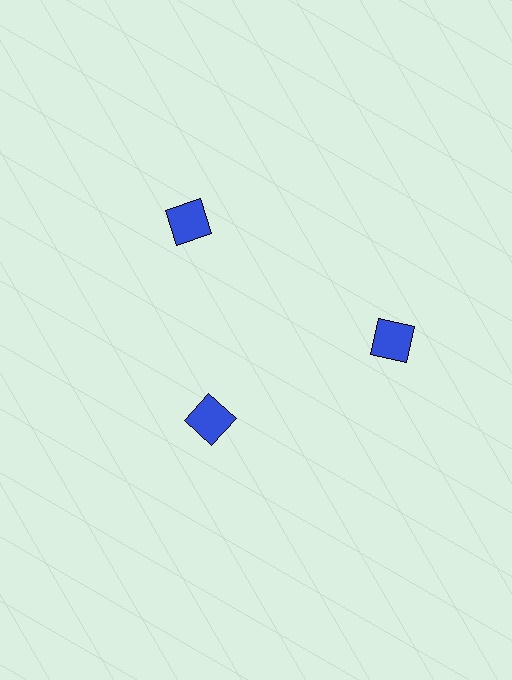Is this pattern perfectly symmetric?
No. The 3 blue squares are arranged in a ring, but one element near the 7 o'clock position is pulled inward toward the center, breaking the 3-fold rotational symmetry.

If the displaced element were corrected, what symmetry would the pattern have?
It would have 3-fold rotational symmetry — the pattern would map onto itself every 120 degrees.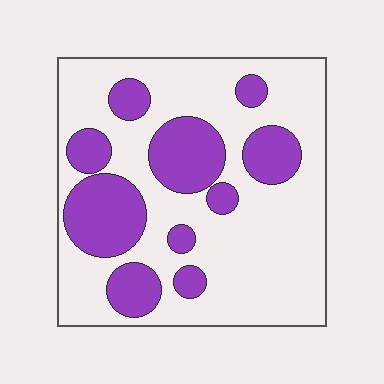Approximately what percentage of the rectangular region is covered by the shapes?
Approximately 30%.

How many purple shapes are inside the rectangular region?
10.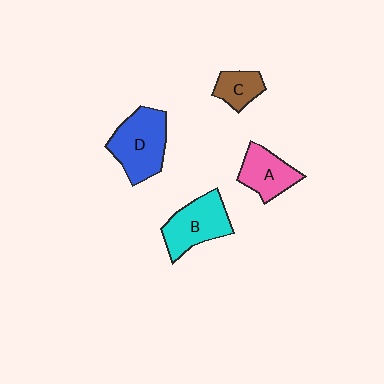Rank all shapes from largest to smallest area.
From largest to smallest: D (blue), B (cyan), A (pink), C (brown).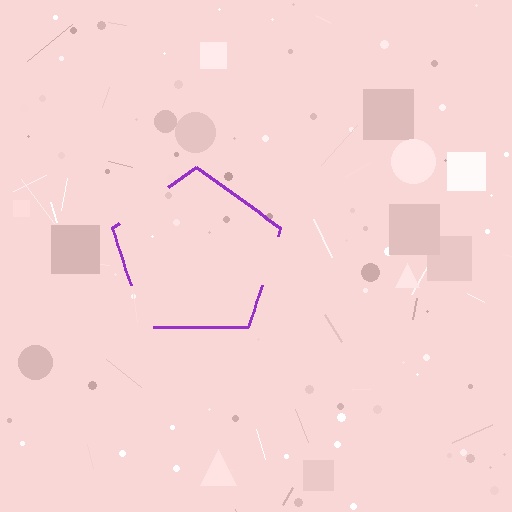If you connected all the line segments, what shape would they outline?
They would outline a pentagon.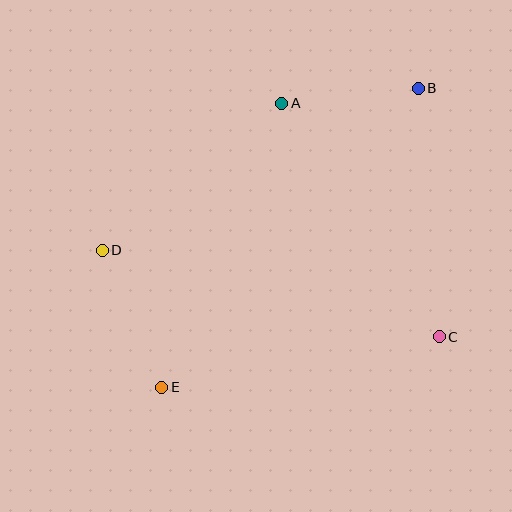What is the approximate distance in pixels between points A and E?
The distance between A and E is approximately 308 pixels.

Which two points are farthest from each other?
Points B and E are farthest from each other.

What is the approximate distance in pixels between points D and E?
The distance between D and E is approximately 150 pixels.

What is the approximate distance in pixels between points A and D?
The distance between A and D is approximately 232 pixels.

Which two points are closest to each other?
Points A and B are closest to each other.